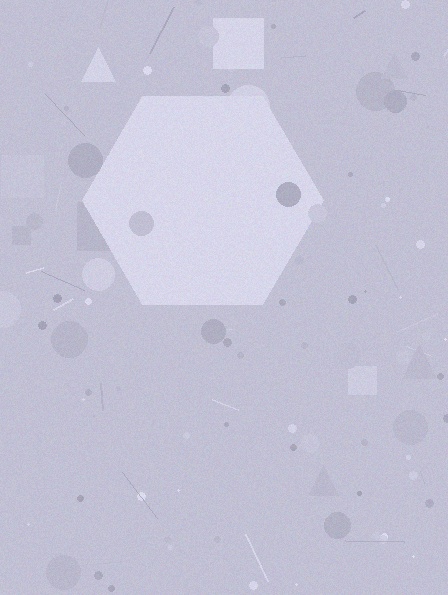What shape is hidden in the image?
A hexagon is hidden in the image.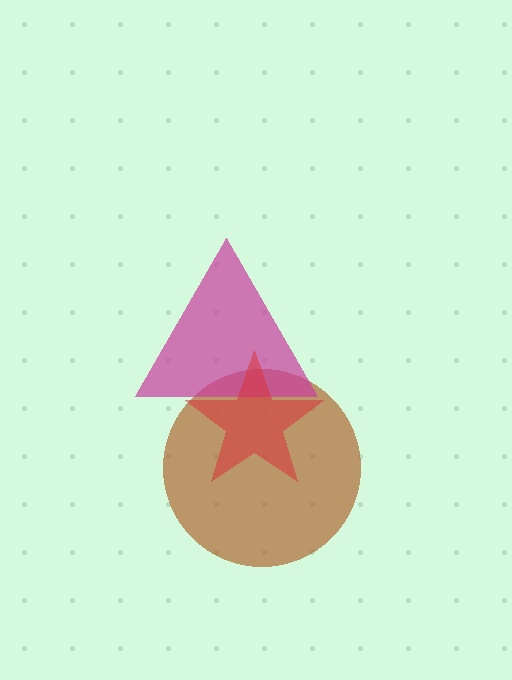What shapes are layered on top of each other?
The layered shapes are: a brown circle, a magenta triangle, a red star.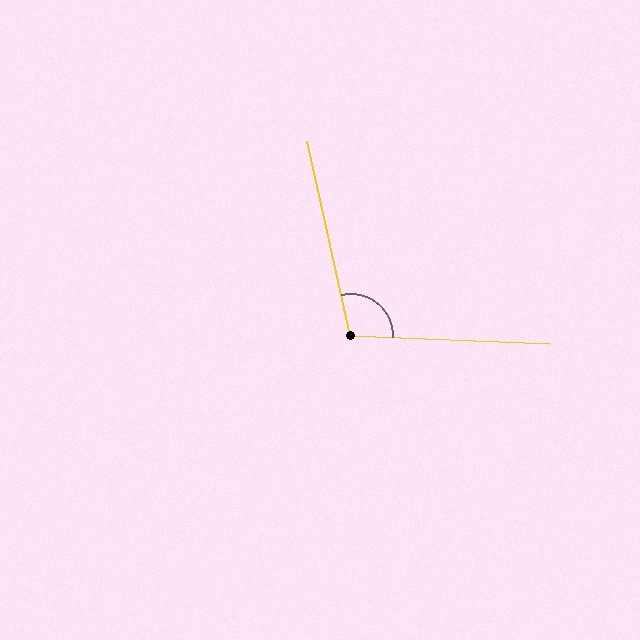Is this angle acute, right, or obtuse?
It is obtuse.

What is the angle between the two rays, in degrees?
Approximately 105 degrees.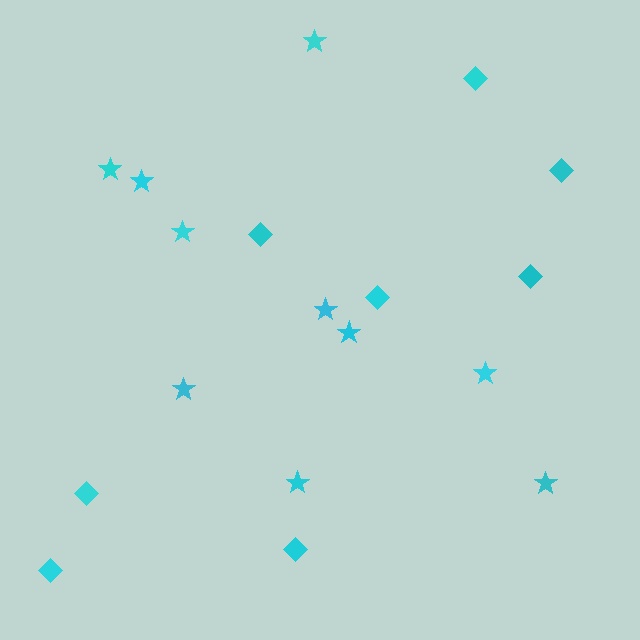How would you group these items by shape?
There are 2 groups: one group of stars (10) and one group of diamonds (8).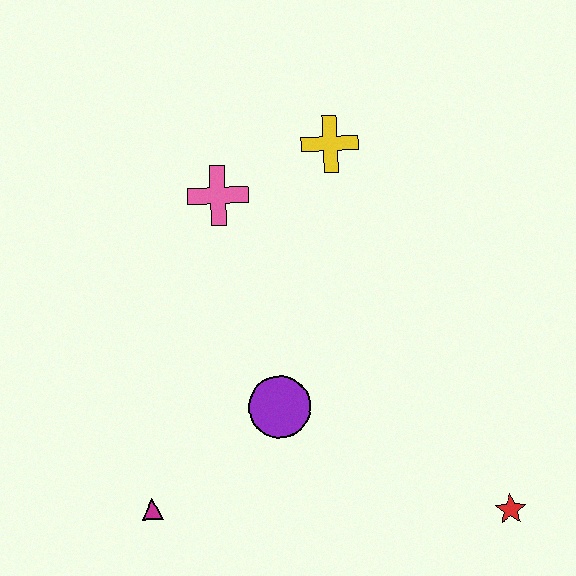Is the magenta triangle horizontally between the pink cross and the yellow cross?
No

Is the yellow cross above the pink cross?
Yes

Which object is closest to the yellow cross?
The pink cross is closest to the yellow cross.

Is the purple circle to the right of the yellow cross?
No